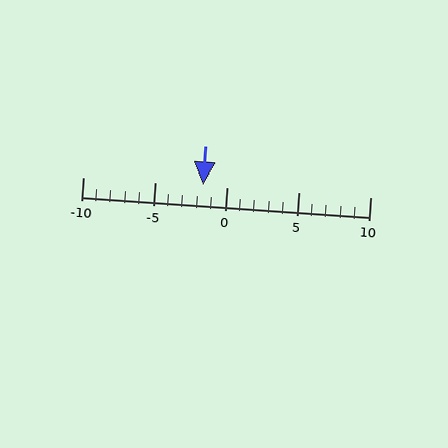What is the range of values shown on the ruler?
The ruler shows values from -10 to 10.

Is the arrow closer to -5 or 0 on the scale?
The arrow is closer to 0.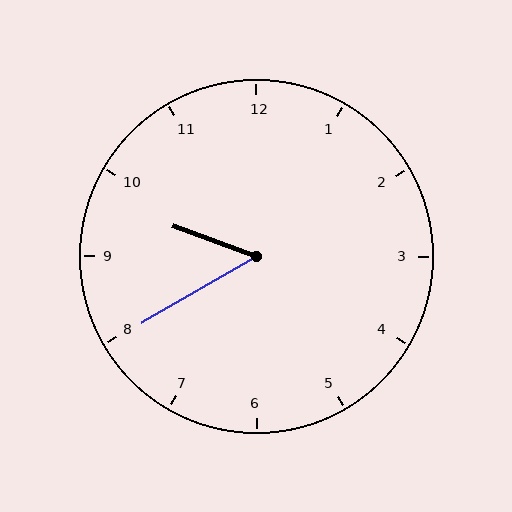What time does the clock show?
9:40.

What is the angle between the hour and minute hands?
Approximately 50 degrees.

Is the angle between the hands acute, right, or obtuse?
It is acute.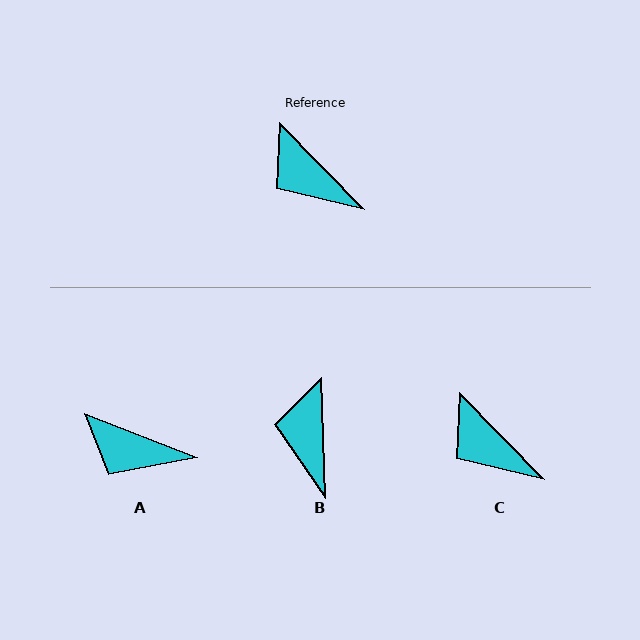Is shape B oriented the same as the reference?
No, it is off by about 43 degrees.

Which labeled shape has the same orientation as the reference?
C.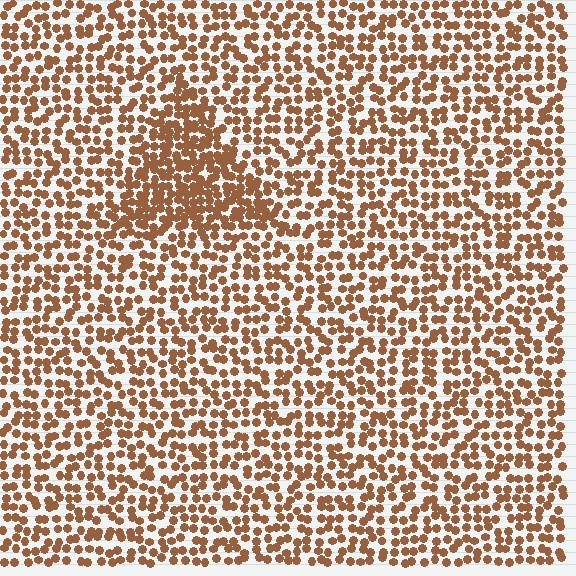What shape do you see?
I see a triangle.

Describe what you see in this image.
The image contains small brown elements arranged at two different densities. A triangle-shaped region is visible where the elements are more densely packed than the surrounding area.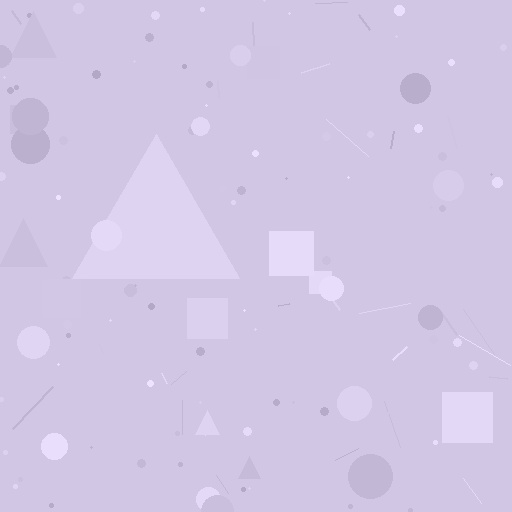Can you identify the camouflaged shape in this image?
The camouflaged shape is a triangle.